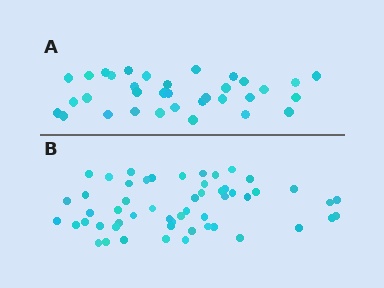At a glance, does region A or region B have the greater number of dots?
Region B (the bottom region) has more dots.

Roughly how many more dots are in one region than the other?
Region B has approximately 20 more dots than region A.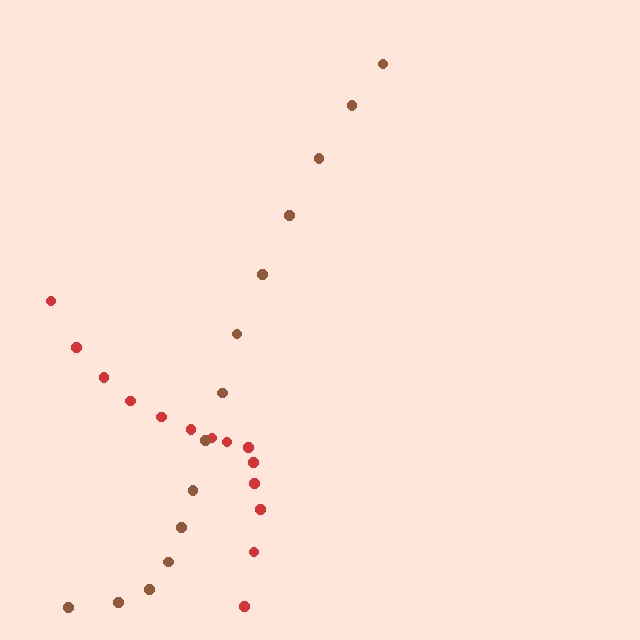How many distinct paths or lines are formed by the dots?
There are 2 distinct paths.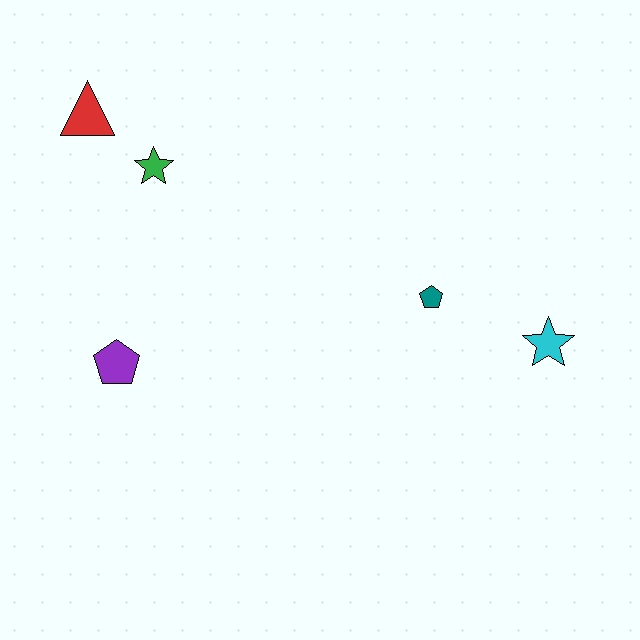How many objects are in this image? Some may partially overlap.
There are 5 objects.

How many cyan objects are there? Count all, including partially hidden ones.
There is 1 cyan object.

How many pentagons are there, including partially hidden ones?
There are 2 pentagons.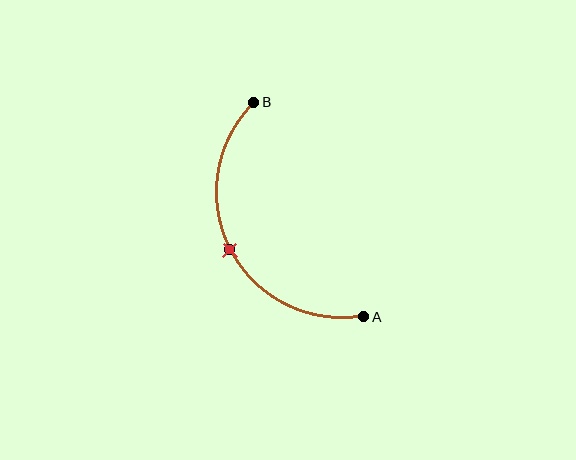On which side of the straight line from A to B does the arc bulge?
The arc bulges to the left of the straight line connecting A and B.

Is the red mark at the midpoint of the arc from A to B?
Yes. The red mark lies on the arc at equal arc-length from both A and B — it is the arc midpoint.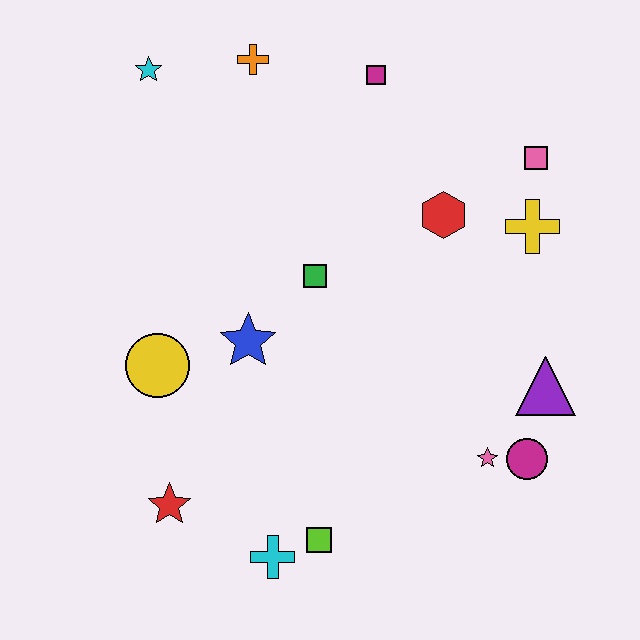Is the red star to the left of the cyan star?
No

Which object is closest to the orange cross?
The cyan star is closest to the orange cross.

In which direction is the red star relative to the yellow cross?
The red star is to the left of the yellow cross.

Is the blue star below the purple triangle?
No